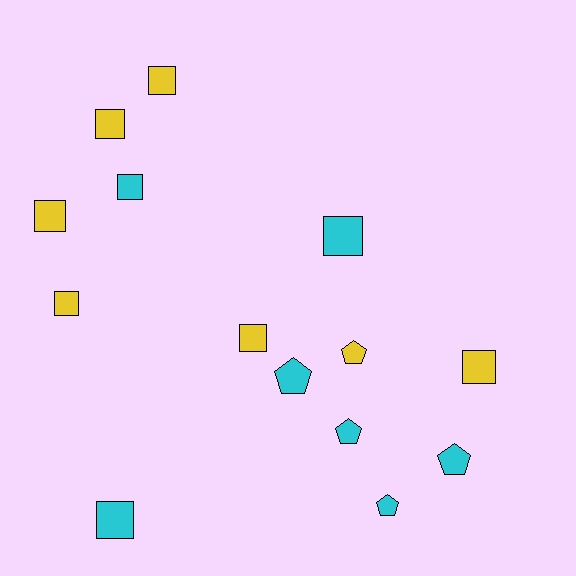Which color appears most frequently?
Cyan, with 7 objects.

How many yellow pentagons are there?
There is 1 yellow pentagon.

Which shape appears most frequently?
Square, with 9 objects.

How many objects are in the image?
There are 14 objects.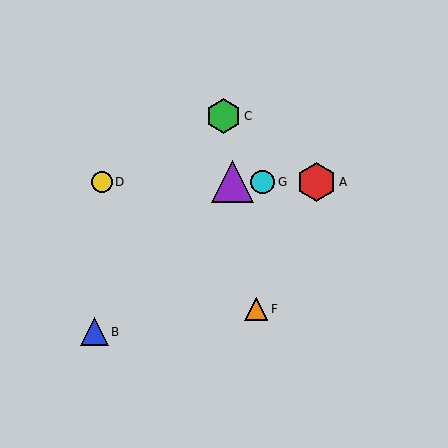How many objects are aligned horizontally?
4 objects (A, D, E, G) are aligned horizontally.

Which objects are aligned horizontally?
Objects A, D, E, G are aligned horizontally.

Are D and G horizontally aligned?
Yes, both are at y≈182.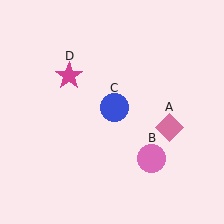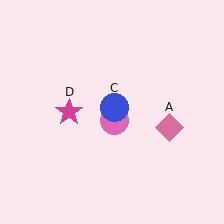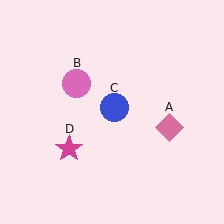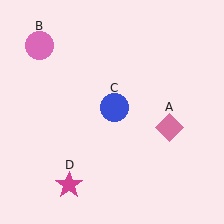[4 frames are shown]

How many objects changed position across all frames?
2 objects changed position: pink circle (object B), magenta star (object D).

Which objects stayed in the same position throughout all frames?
Pink diamond (object A) and blue circle (object C) remained stationary.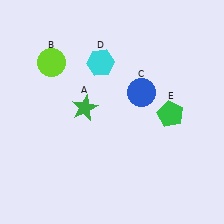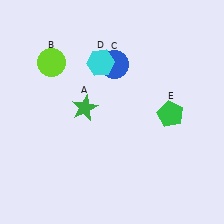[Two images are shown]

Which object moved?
The blue circle (C) moved up.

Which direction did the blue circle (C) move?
The blue circle (C) moved up.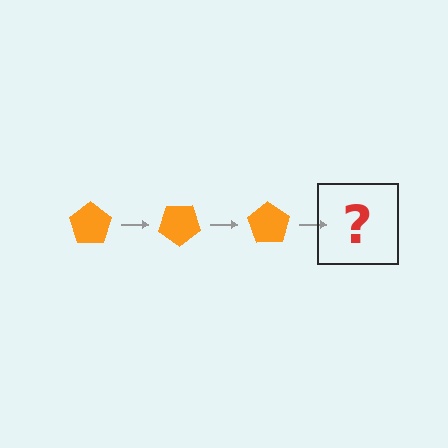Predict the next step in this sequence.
The next step is an orange pentagon rotated 105 degrees.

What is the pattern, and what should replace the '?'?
The pattern is that the pentagon rotates 35 degrees each step. The '?' should be an orange pentagon rotated 105 degrees.